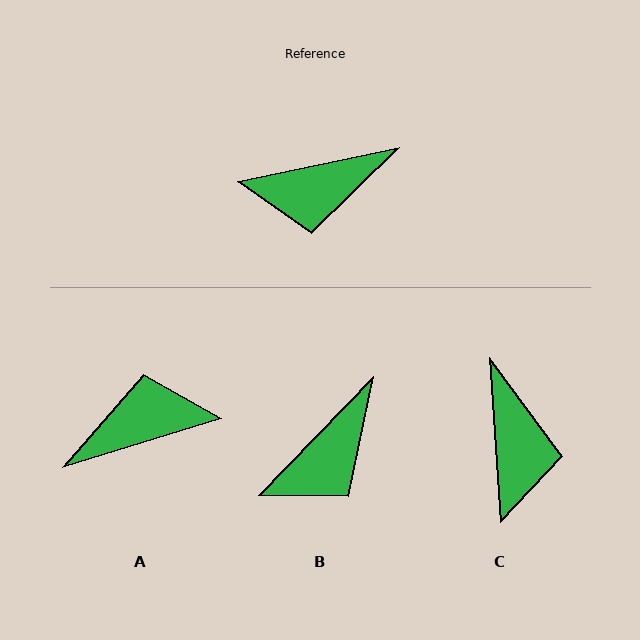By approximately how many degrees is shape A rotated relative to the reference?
Approximately 175 degrees clockwise.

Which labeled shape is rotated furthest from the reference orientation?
A, about 175 degrees away.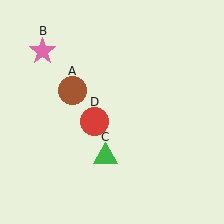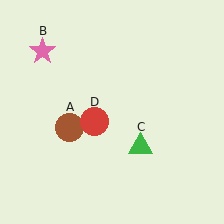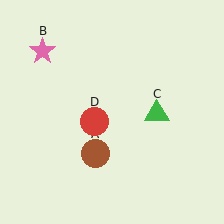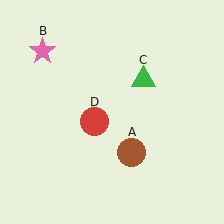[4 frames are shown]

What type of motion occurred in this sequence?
The brown circle (object A), green triangle (object C) rotated counterclockwise around the center of the scene.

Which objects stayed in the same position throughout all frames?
Pink star (object B) and red circle (object D) remained stationary.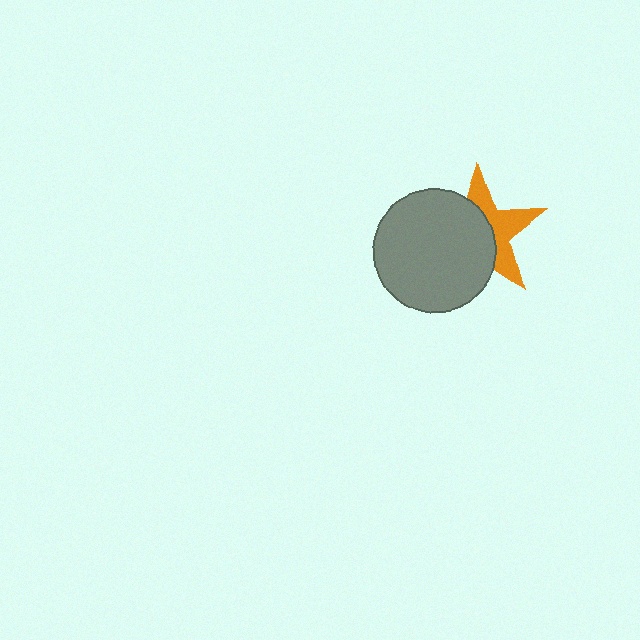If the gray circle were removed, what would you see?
You would see the complete orange star.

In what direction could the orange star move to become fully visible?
The orange star could move right. That would shift it out from behind the gray circle entirely.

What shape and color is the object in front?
The object in front is a gray circle.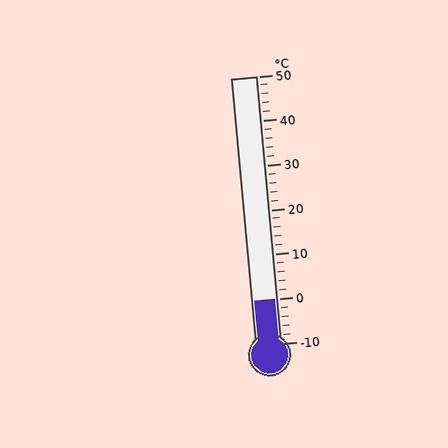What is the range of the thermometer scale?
The thermometer scale ranges from -10°C to 50°C.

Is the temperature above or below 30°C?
The temperature is below 30°C.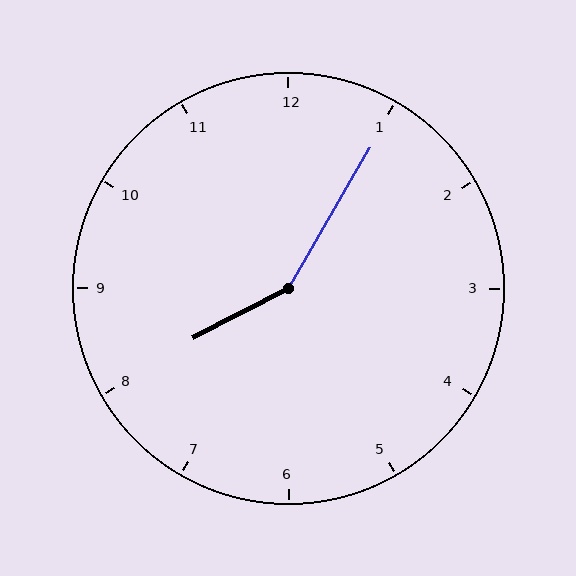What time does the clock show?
8:05.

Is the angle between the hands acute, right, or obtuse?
It is obtuse.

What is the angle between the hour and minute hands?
Approximately 148 degrees.